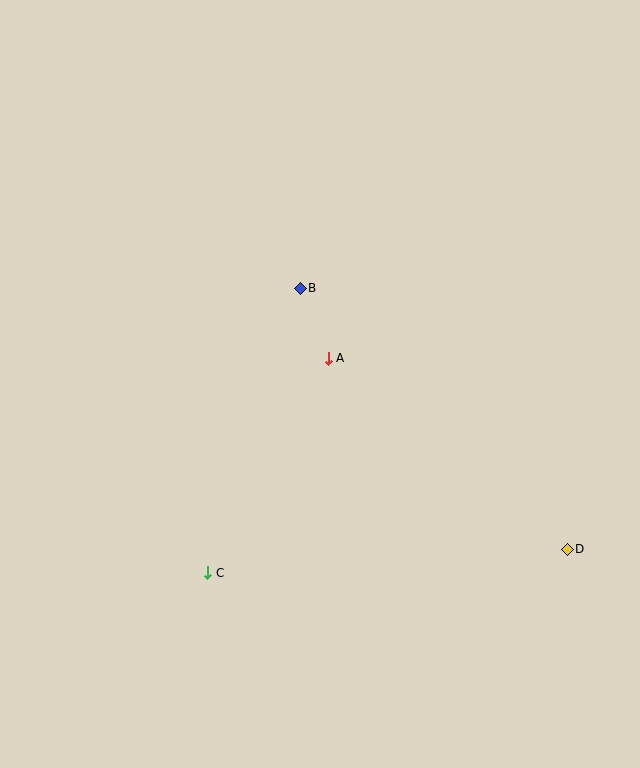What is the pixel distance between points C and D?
The distance between C and D is 360 pixels.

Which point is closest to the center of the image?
Point A at (328, 358) is closest to the center.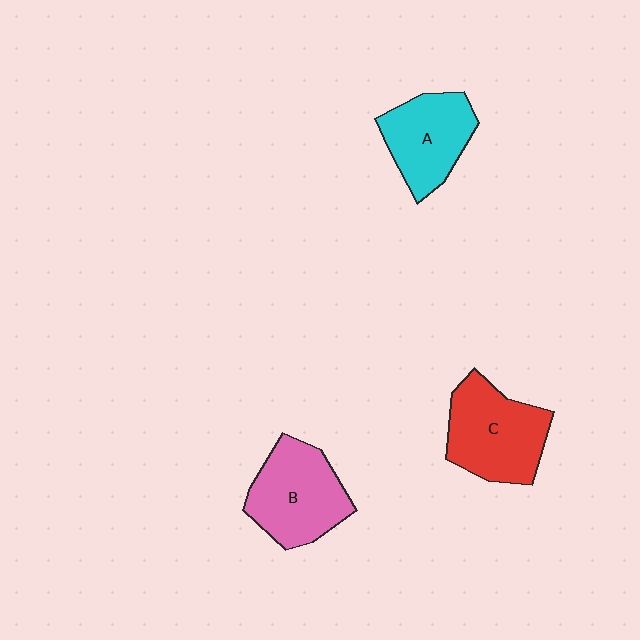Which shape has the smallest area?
Shape A (cyan).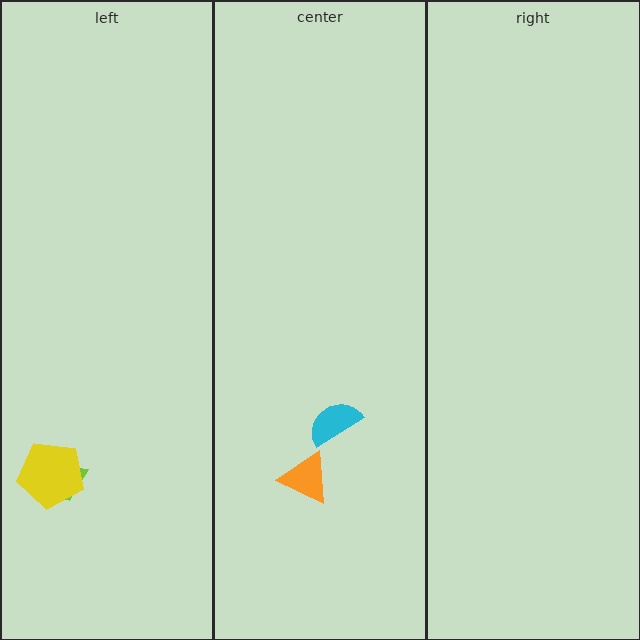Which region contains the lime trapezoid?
The left region.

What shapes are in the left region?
The lime trapezoid, the yellow pentagon.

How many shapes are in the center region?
2.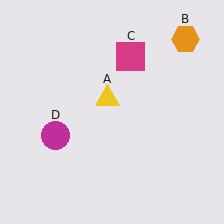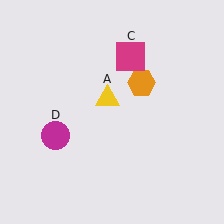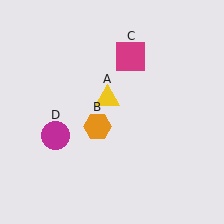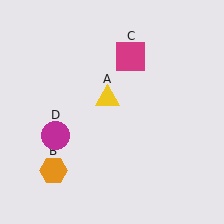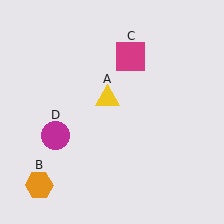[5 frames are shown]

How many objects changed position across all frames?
1 object changed position: orange hexagon (object B).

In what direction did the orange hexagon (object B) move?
The orange hexagon (object B) moved down and to the left.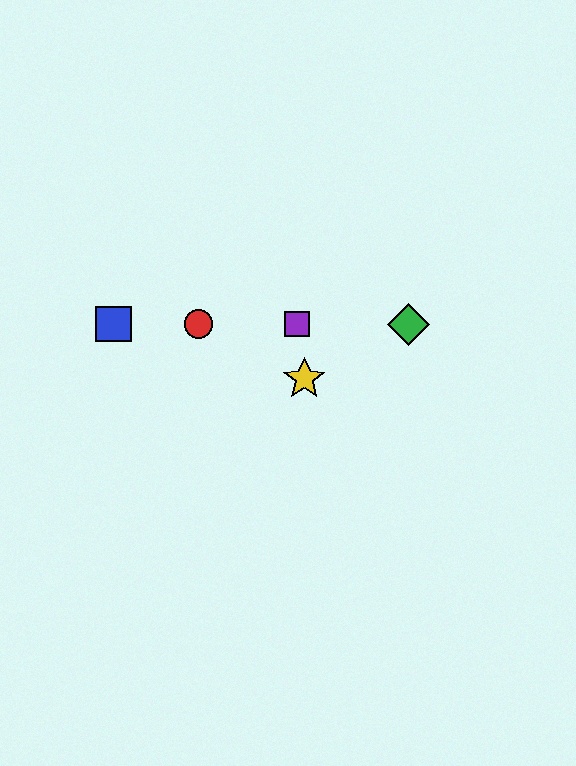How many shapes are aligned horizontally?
4 shapes (the red circle, the blue square, the green diamond, the purple square) are aligned horizontally.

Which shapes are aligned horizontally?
The red circle, the blue square, the green diamond, the purple square are aligned horizontally.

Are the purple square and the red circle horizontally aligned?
Yes, both are at y≈324.